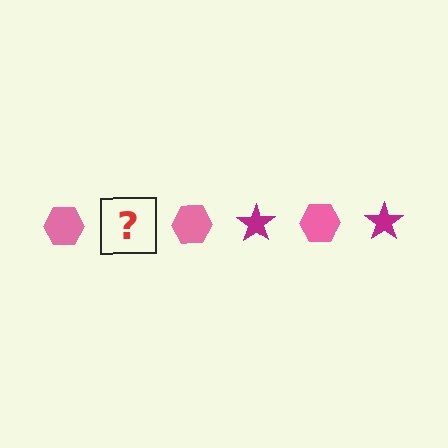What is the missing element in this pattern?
The missing element is a magenta star.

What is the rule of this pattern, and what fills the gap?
The rule is that the pattern alternates between pink hexagon and magenta star. The gap should be filled with a magenta star.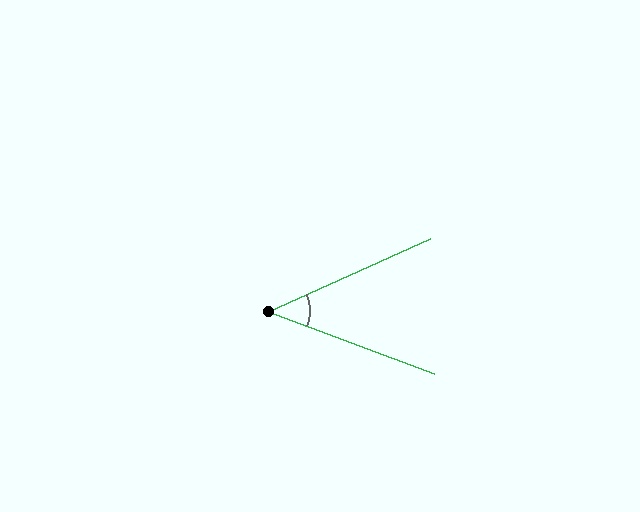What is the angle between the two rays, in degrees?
Approximately 45 degrees.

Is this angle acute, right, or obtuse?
It is acute.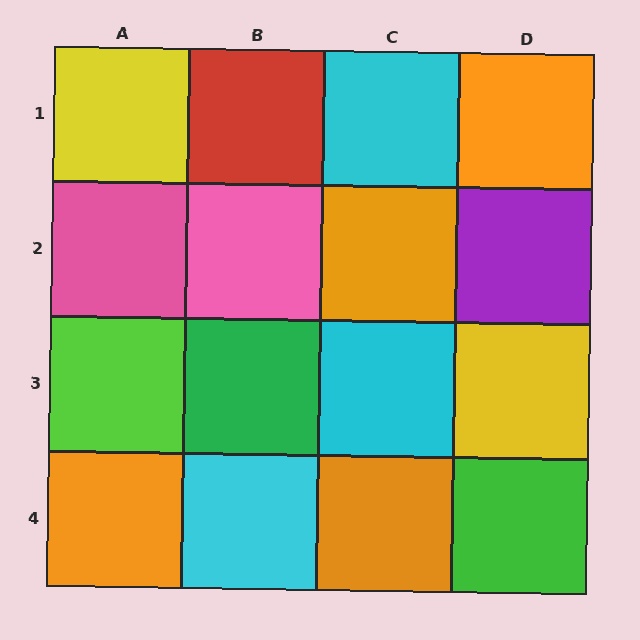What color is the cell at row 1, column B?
Red.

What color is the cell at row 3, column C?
Cyan.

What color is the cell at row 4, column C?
Orange.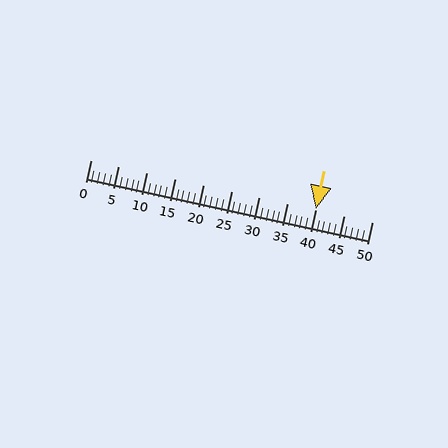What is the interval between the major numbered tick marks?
The major tick marks are spaced 5 units apart.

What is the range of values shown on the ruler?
The ruler shows values from 0 to 50.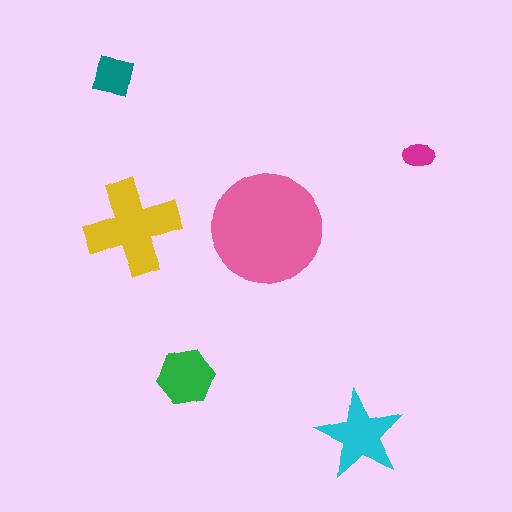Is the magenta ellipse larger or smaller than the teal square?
Smaller.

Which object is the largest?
The pink circle.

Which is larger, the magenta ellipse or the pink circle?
The pink circle.